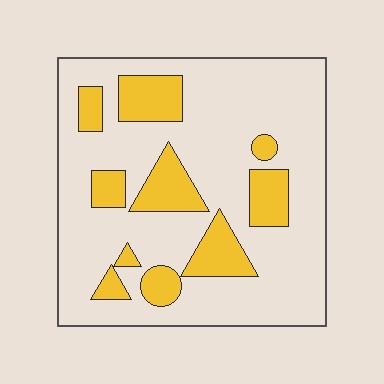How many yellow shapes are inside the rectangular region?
10.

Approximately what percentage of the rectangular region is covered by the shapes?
Approximately 25%.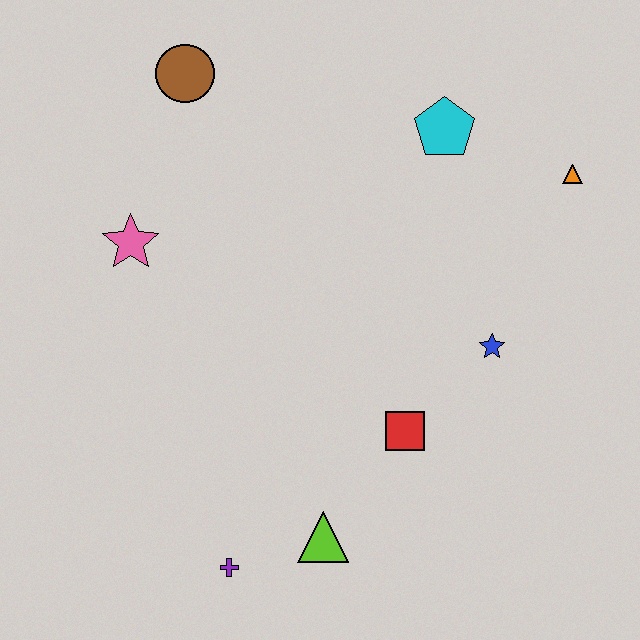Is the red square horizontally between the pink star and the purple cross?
No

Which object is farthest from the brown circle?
The purple cross is farthest from the brown circle.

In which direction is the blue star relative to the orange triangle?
The blue star is below the orange triangle.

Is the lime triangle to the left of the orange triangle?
Yes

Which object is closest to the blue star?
The red square is closest to the blue star.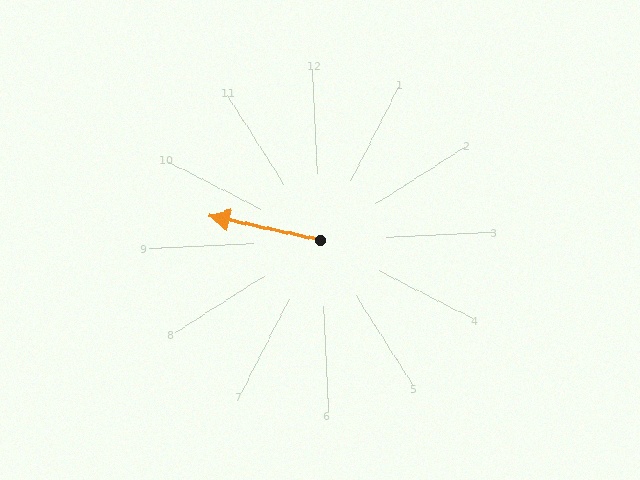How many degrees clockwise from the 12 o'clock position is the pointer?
Approximately 285 degrees.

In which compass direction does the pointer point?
West.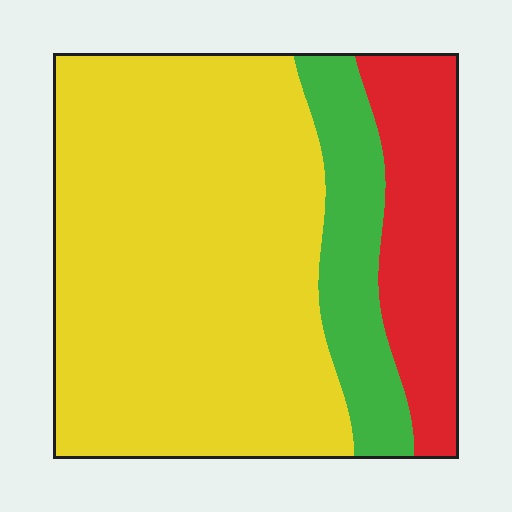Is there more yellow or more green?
Yellow.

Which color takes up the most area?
Yellow, at roughly 65%.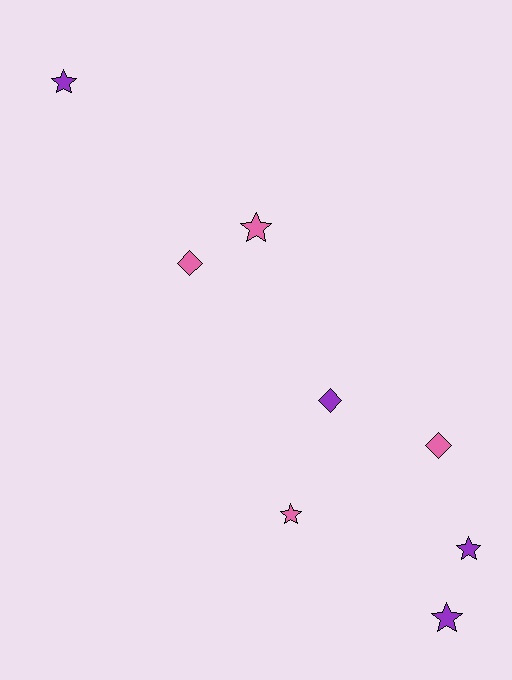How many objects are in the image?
There are 8 objects.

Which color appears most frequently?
Purple, with 4 objects.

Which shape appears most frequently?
Star, with 5 objects.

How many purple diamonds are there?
There is 1 purple diamond.